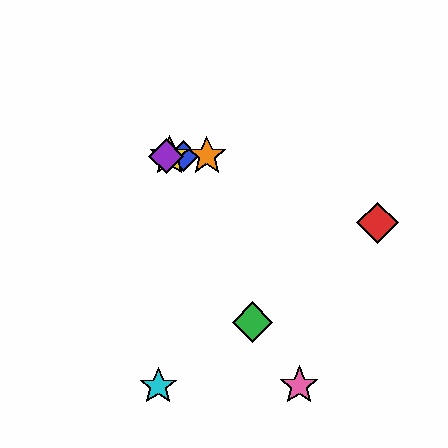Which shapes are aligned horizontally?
The blue diamond, the yellow star, the purple diamond, the orange star are aligned horizontally.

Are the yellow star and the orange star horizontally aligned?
Yes, both are at y≈156.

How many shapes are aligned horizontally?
4 shapes (the blue diamond, the yellow star, the purple diamond, the orange star) are aligned horizontally.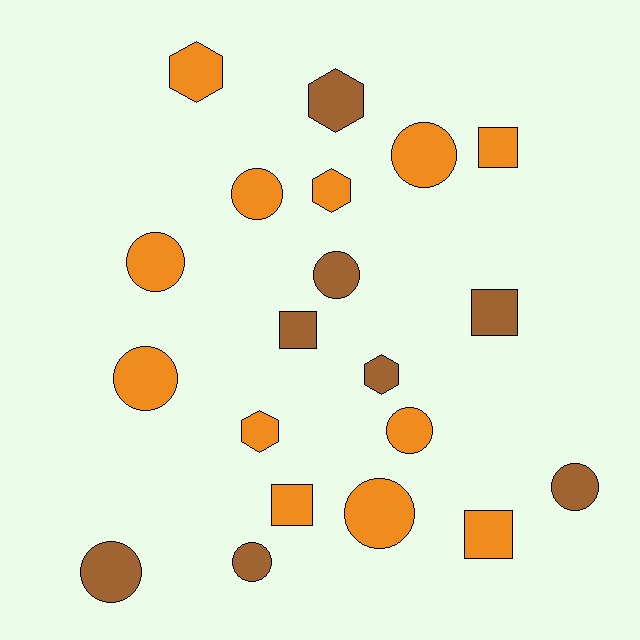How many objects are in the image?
There are 20 objects.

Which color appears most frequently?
Orange, with 12 objects.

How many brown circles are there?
There are 4 brown circles.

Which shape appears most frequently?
Circle, with 10 objects.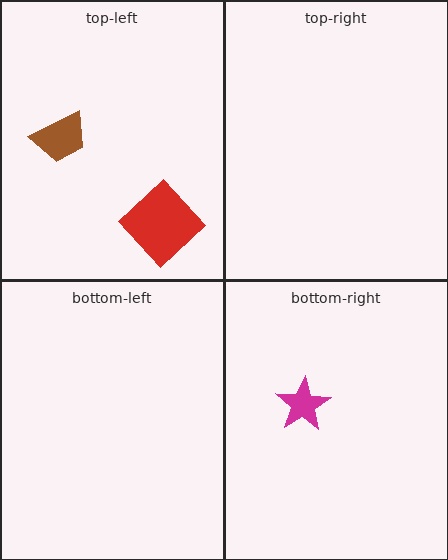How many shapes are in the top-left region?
2.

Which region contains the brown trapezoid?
The top-left region.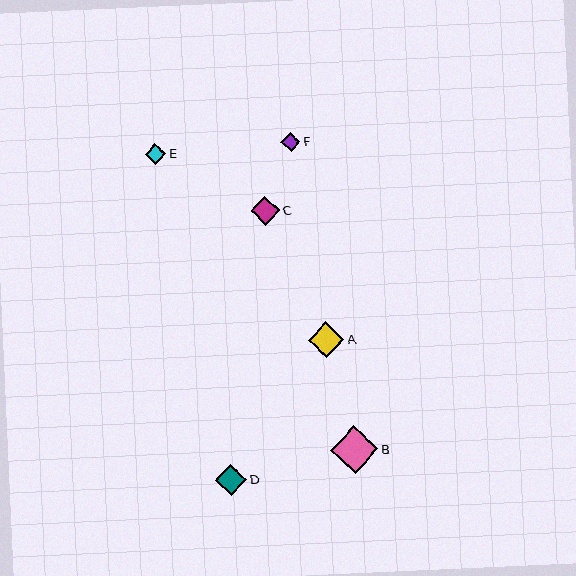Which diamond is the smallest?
Diamond F is the smallest with a size of approximately 19 pixels.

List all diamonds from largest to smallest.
From largest to smallest: B, A, D, C, E, F.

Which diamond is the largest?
Diamond B is the largest with a size of approximately 47 pixels.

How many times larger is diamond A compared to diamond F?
Diamond A is approximately 1.9 times the size of diamond F.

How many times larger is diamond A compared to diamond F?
Diamond A is approximately 1.9 times the size of diamond F.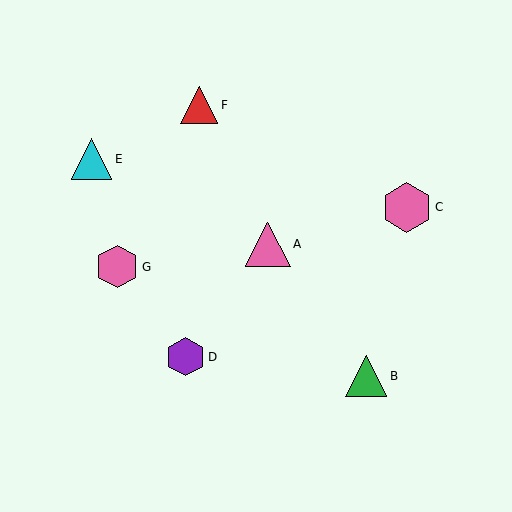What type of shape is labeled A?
Shape A is a pink triangle.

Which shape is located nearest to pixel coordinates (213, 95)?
The red triangle (labeled F) at (199, 105) is nearest to that location.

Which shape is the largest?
The pink hexagon (labeled C) is the largest.